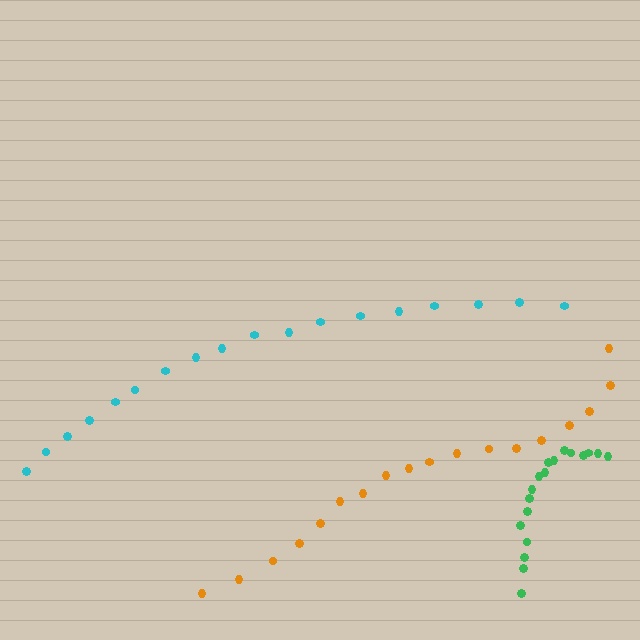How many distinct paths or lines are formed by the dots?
There are 3 distinct paths.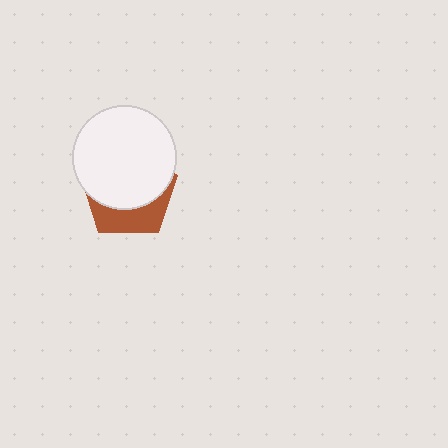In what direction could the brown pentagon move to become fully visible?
The brown pentagon could move down. That would shift it out from behind the white circle entirely.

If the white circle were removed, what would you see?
You would see the complete brown pentagon.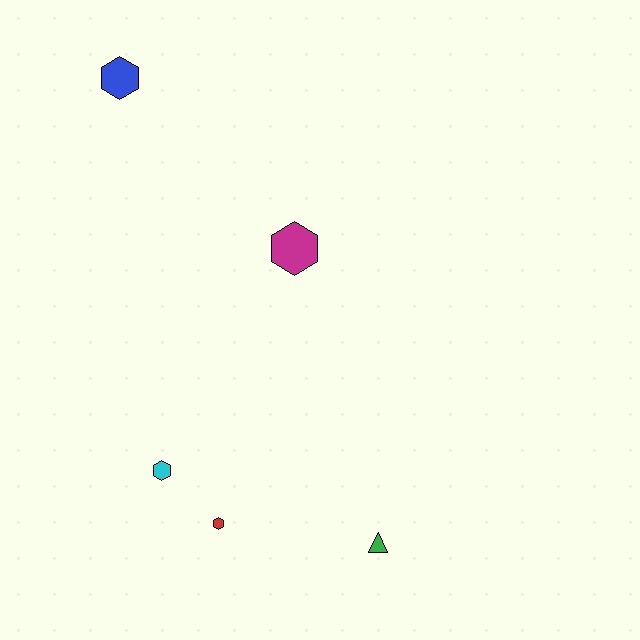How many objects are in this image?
There are 5 objects.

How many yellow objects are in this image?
There are no yellow objects.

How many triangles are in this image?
There is 1 triangle.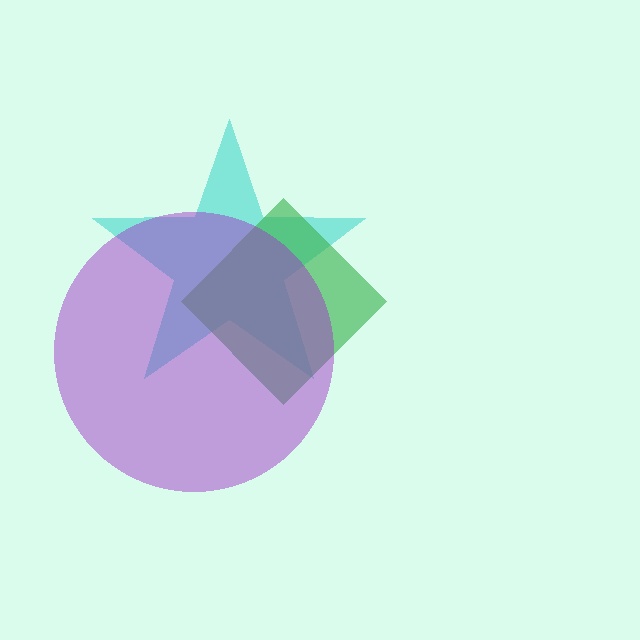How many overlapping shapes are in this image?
There are 3 overlapping shapes in the image.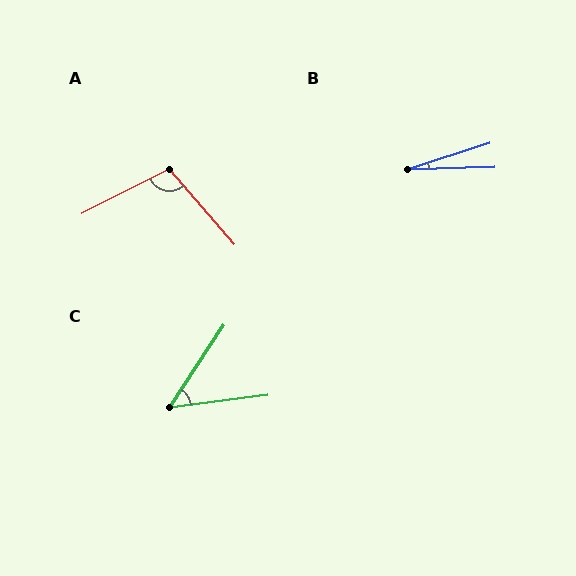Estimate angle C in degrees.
Approximately 49 degrees.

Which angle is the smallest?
B, at approximately 16 degrees.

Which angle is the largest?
A, at approximately 104 degrees.